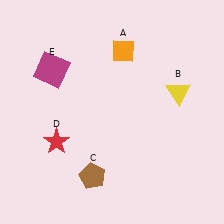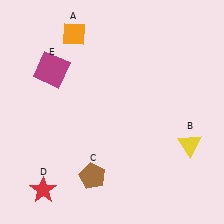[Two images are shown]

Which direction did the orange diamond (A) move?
The orange diamond (A) moved left.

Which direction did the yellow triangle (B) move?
The yellow triangle (B) moved down.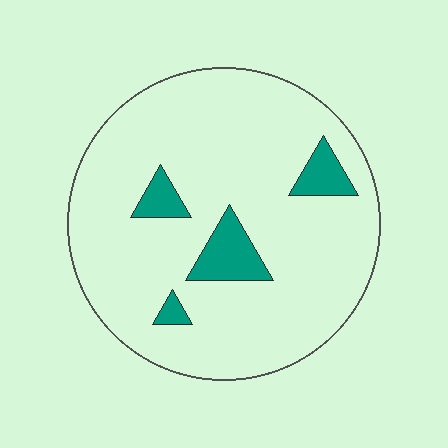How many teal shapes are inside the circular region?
4.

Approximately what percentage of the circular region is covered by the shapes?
Approximately 10%.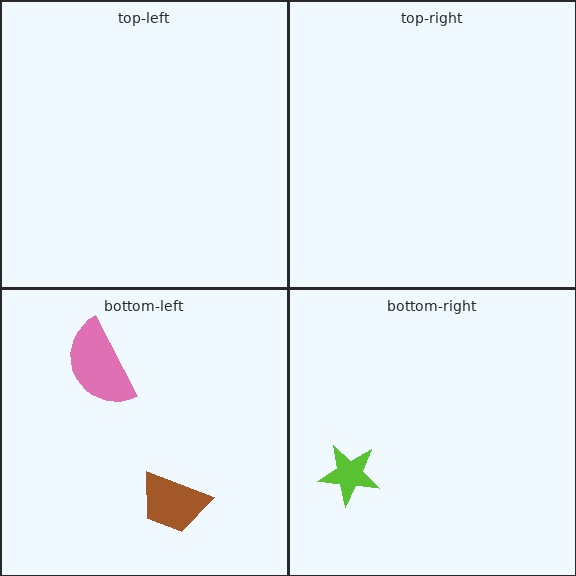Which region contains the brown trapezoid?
The bottom-left region.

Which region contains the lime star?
The bottom-right region.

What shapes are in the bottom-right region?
The lime star.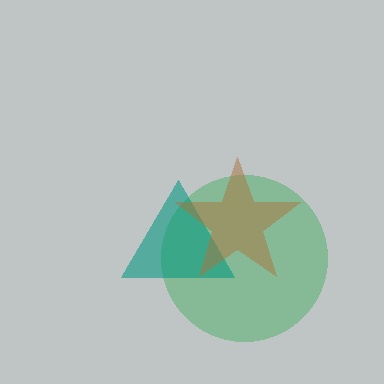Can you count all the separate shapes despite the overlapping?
Yes, there are 3 separate shapes.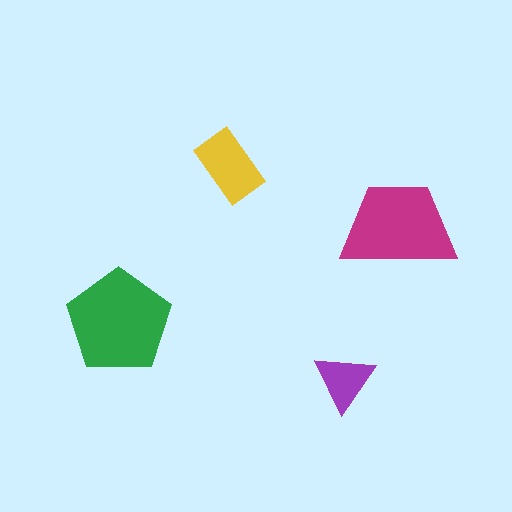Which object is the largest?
The green pentagon.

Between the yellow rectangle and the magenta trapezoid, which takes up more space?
The magenta trapezoid.